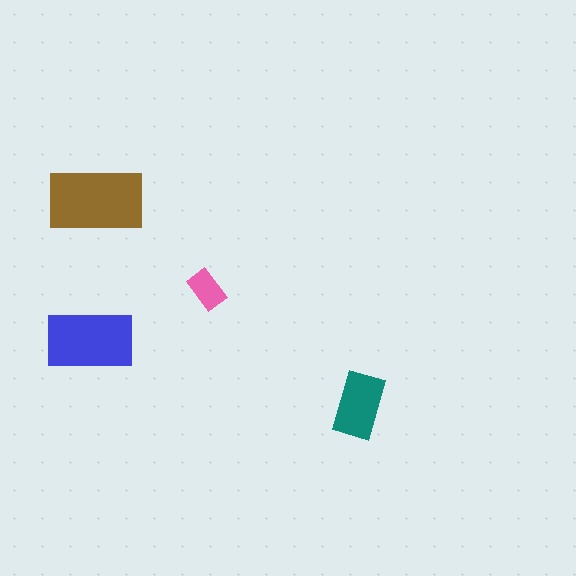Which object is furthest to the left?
The blue rectangle is leftmost.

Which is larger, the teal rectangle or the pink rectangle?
The teal one.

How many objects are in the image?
There are 4 objects in the image.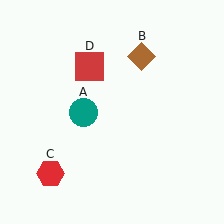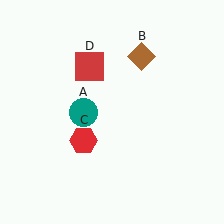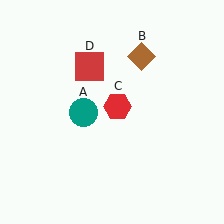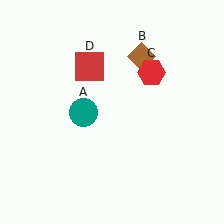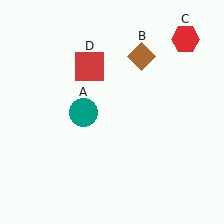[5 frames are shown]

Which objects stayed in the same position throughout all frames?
Teal circle (object A) and brown diamond (object B) and red square (object D) remained stationary.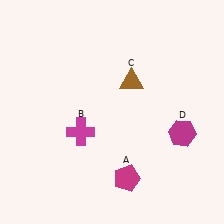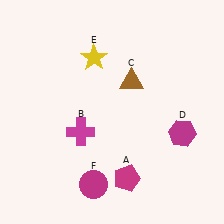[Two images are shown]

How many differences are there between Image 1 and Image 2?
There are 2 differences between the two images.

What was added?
A yellow star (E), a magenta circle (F) were added in Image 2.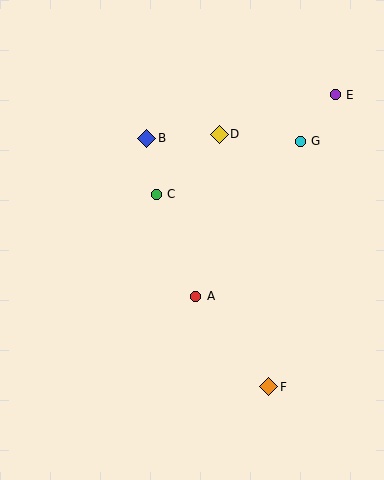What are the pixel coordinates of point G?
Point G is at (300, 141).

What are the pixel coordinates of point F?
Point F is at (269, 387).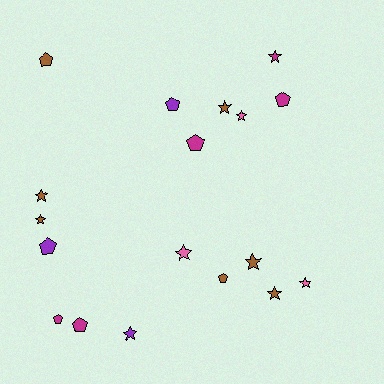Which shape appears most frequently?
Star, with 10 objects.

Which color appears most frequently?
Brown, with 7 objects.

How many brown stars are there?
There are 5 brown stars.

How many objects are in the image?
There are 18 objects.